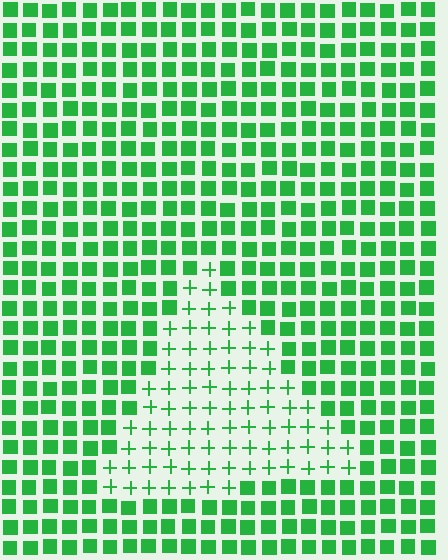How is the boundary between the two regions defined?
The boundary is defined by a change in element shape: plus signs inside vs. squares outside. All elements share the same color and spacing.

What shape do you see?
I see a triangle.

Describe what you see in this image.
The image is filled with small green elements arranged in a uniform grid. A triangle-shaped region contains plus signs, while the surrounding area contains squares. The boundary is defined purely by the change in element shape.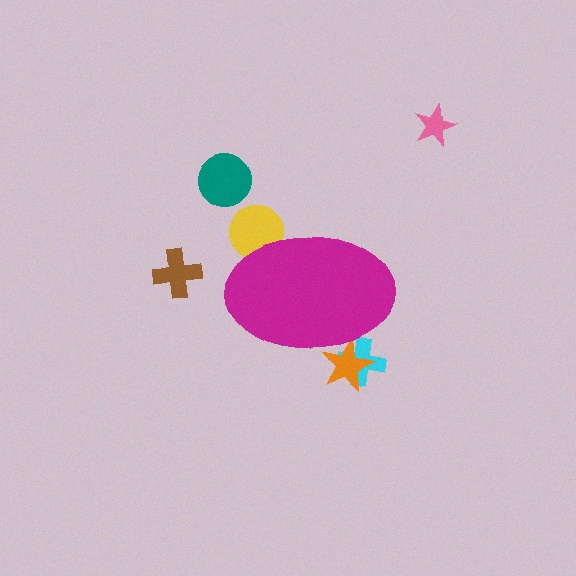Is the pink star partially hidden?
No, the pink star is fully visible.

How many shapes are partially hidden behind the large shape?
3 shapes are partially hidden.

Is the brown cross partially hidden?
No, the brown cross is fully visible.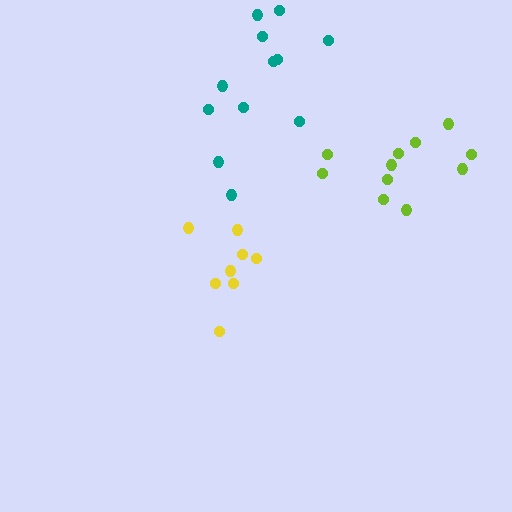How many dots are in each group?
Group 1: 8 dots, Group 2: 12 dots, Group 3: 11 dots (31 total).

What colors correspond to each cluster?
The clusters are colored: yellow, teal, lime.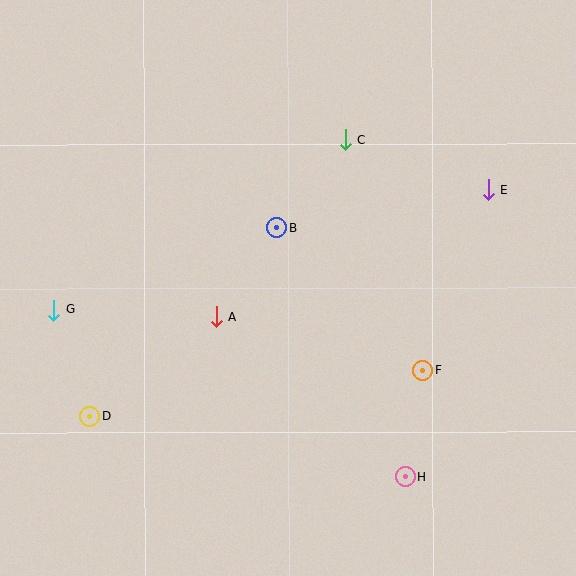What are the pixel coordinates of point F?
Point F is at (423, 370).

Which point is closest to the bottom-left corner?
Point D is closest to the bottom-left corner.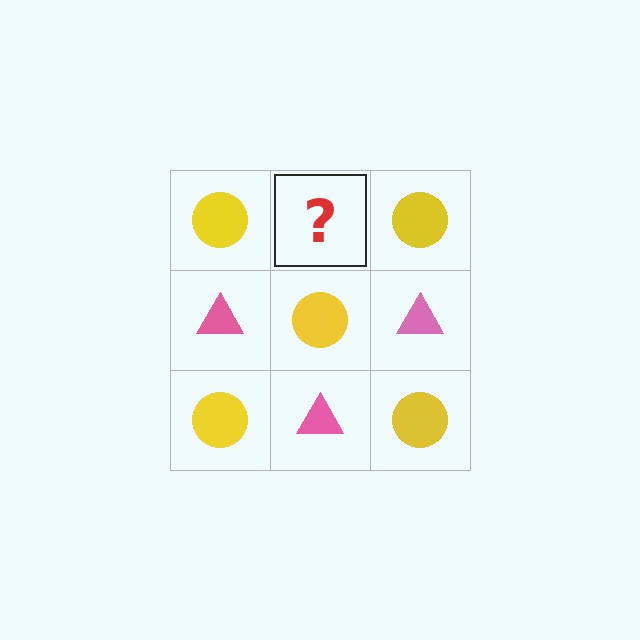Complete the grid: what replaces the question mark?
The question mark should be replaced with a pink triangle.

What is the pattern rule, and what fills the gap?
The rule is that it alternates yellow circle and pink triangle in a checkerboard pattern. The gap should be filled with a pink triangle.